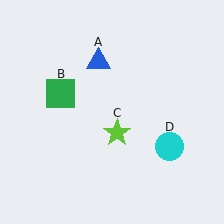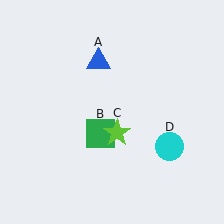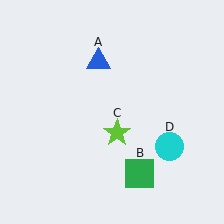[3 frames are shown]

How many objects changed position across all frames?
1 object changed position: green square (object B).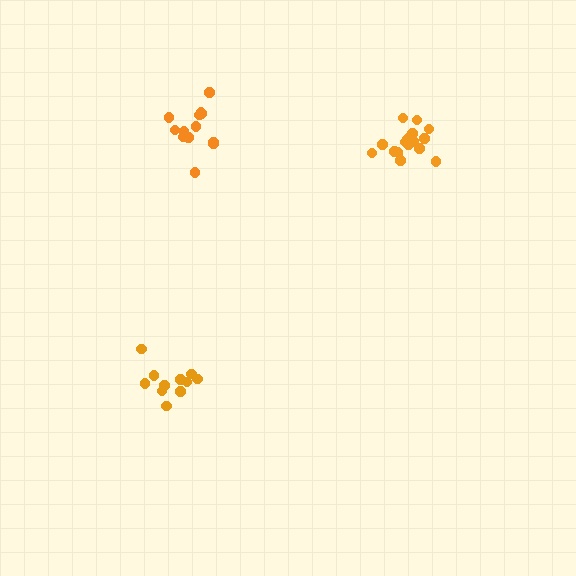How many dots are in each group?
Group 1: 12 dots, Group 2: 13 dots, Group 3: 17 dots (42 total).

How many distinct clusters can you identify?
There are 3 distinct clusters.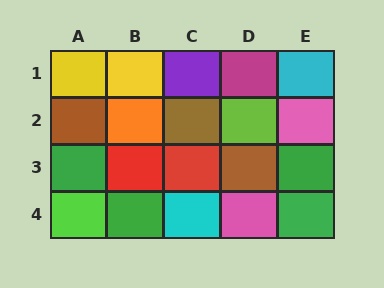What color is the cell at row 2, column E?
Pink.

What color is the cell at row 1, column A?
Yellow.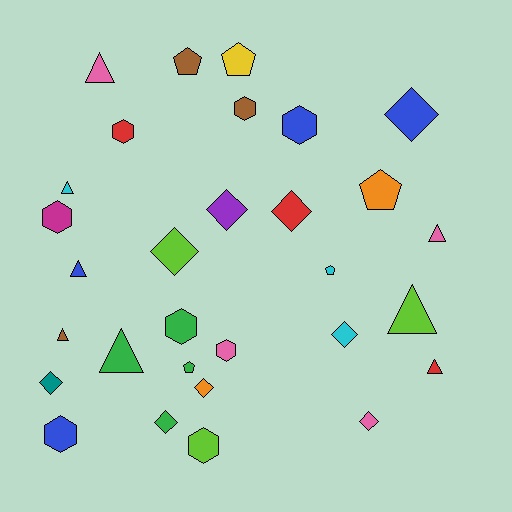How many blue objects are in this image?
There are 4 blue objects.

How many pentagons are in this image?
There are 5 pentagons.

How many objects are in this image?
There are 30 objects.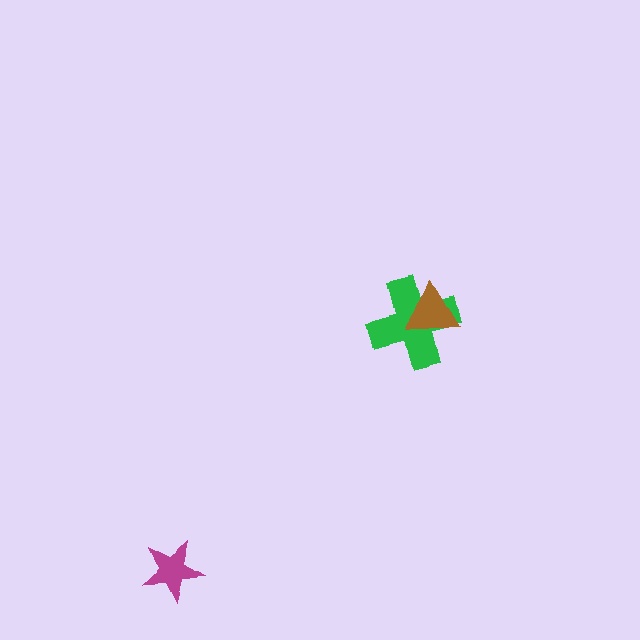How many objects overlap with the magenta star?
0 objects overlap with the magenta star.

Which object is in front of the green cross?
The brown triangle is in front of the green cross.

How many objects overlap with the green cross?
1 object overlaps with the green cross.